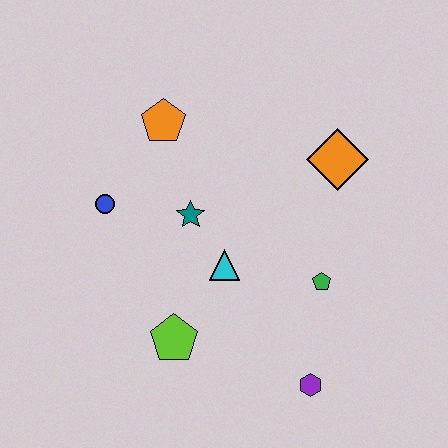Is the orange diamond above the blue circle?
Yes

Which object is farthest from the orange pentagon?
The purple hexagon is farthest from the orange pentagon.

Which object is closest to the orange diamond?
The green pentagon is closest to the orange diamond.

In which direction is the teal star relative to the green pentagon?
The teal star is to the left of the green pentagon.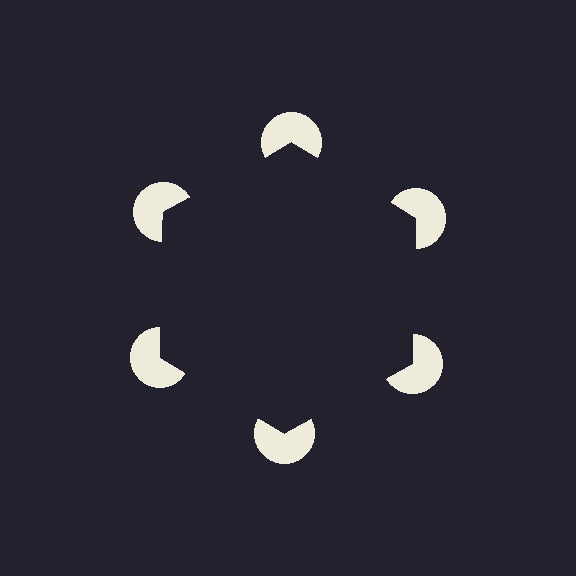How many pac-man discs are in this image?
There are 6 — one at each vertex of the illusory hexagon.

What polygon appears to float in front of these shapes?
An illusory hexagon — its edges are inferred from the aligned wedge cuts in the pac-man discs, not physically drawn.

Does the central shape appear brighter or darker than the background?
It typically appears slightly darker than the background, even though no actual brightness change is drawn.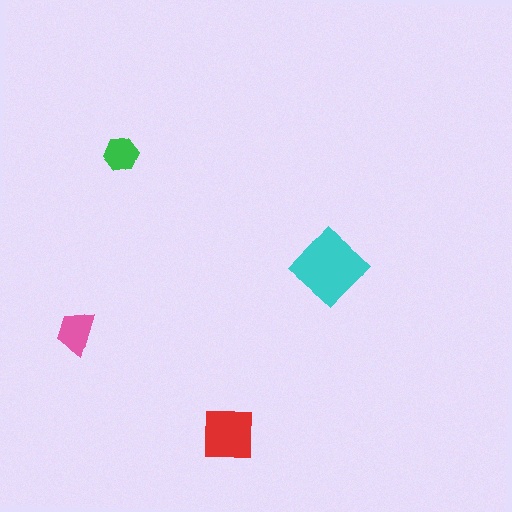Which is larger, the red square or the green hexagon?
The red square.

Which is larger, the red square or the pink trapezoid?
The red square.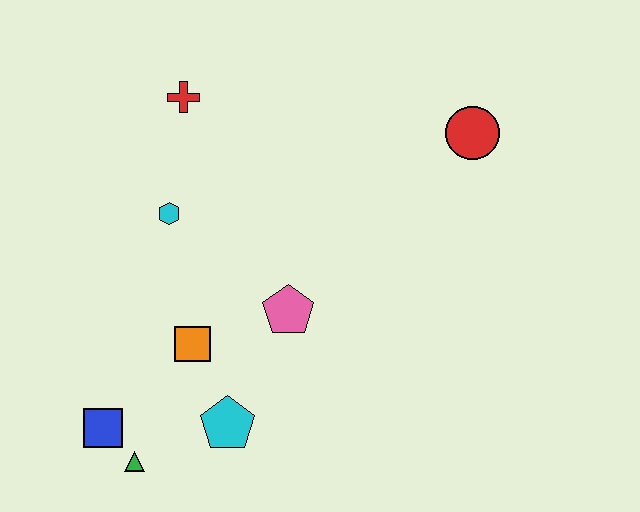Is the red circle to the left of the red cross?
No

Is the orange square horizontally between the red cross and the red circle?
Yes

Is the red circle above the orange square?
Yes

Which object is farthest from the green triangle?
The red circle is farthest from the green triangle.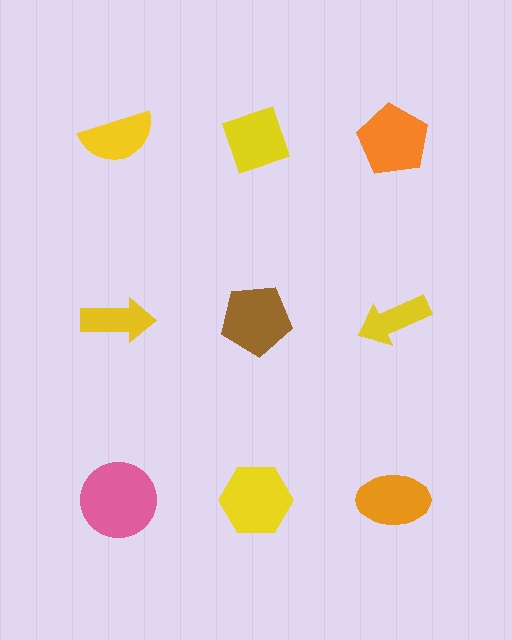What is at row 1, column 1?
A yellow semicircle.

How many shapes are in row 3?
3 shapes.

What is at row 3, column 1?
A pink circle.